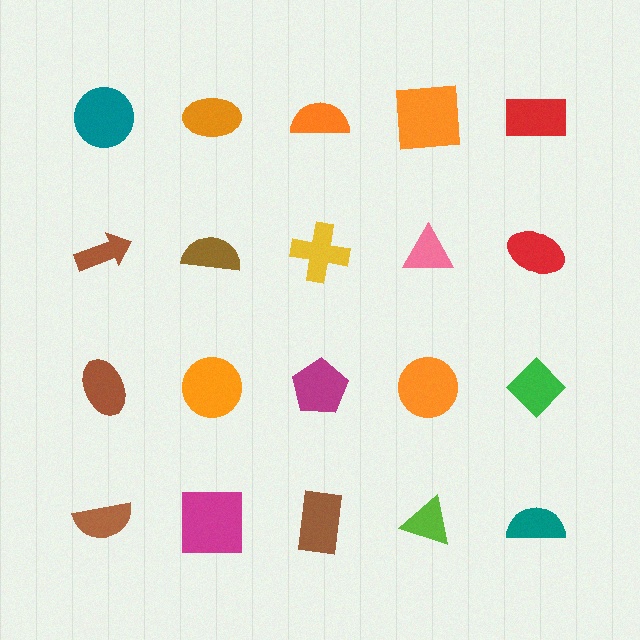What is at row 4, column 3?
A brown rectangle.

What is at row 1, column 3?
An orange semicircle.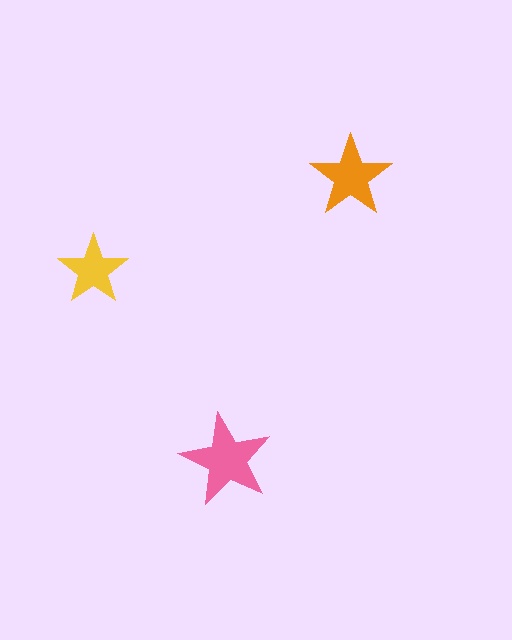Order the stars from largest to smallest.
the pink one, the orange one, the yellow one.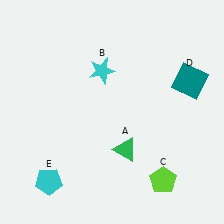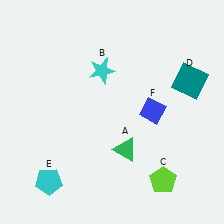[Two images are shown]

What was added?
A blue diamond (F) was added in Image 2.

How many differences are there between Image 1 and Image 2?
There is 1 difference between the two images.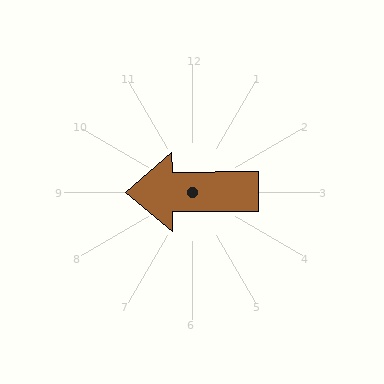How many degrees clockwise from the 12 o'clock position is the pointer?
Approximately 270 degrees.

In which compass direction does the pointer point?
West.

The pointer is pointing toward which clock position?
Roughly 9 o'clock.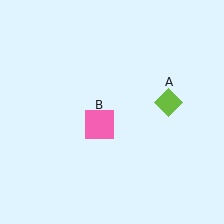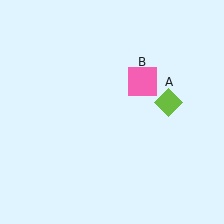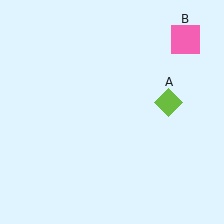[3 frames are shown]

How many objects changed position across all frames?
1 object changed position: pink square (object B).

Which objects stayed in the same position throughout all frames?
Lime diamond (object A) remained stationary.